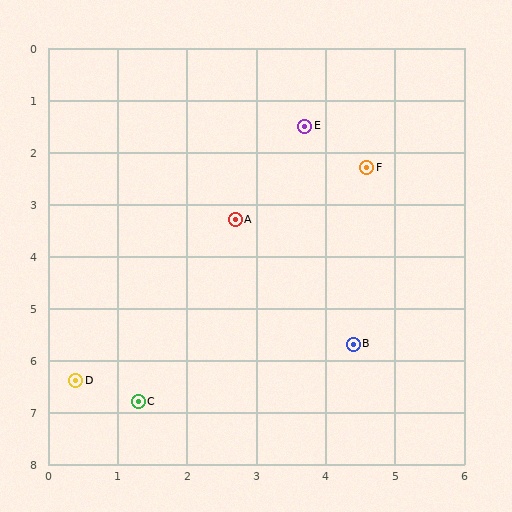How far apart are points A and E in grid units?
Points A and E are about 2.1 grid units apart.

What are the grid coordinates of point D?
Point D is at approximately (0.4, 6.4).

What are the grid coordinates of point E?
Point E is at approximately (3.7, 1.5).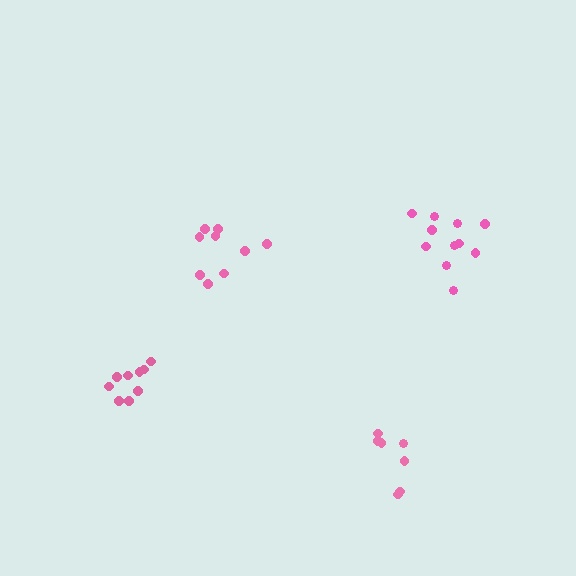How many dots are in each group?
Group 1: 9 dots, Group 2: 9 dots, Group 3: 11 dots, Group 4: 7 dots (36 total).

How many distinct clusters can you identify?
There are 4 distinct clusters.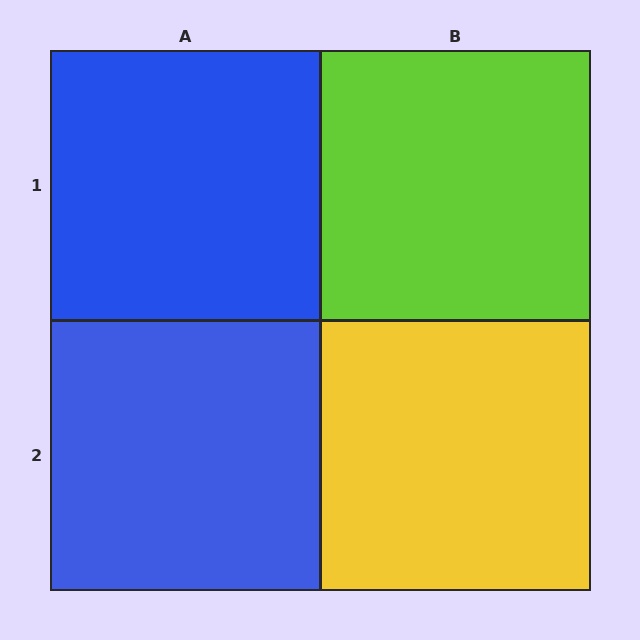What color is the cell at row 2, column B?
Yellow.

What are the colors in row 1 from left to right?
Blue, lime.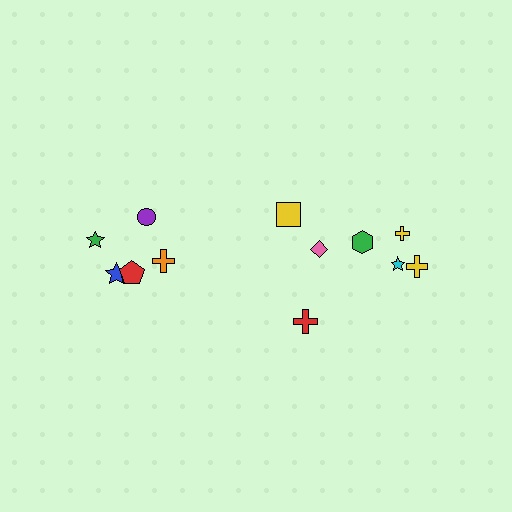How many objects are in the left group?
There are 5 objects.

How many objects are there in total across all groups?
There are 12 objects.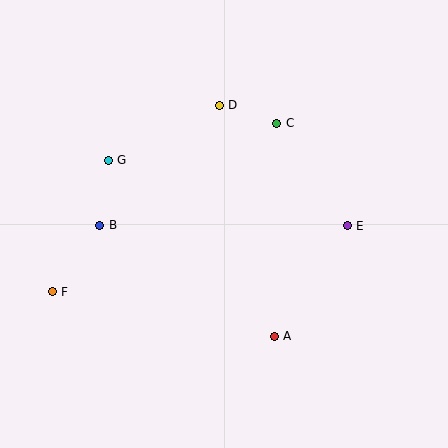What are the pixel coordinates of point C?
Point C is at (277, 123).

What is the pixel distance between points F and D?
The distance between F and D is 250 pixels.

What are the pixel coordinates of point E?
Point E is at (347, 226).